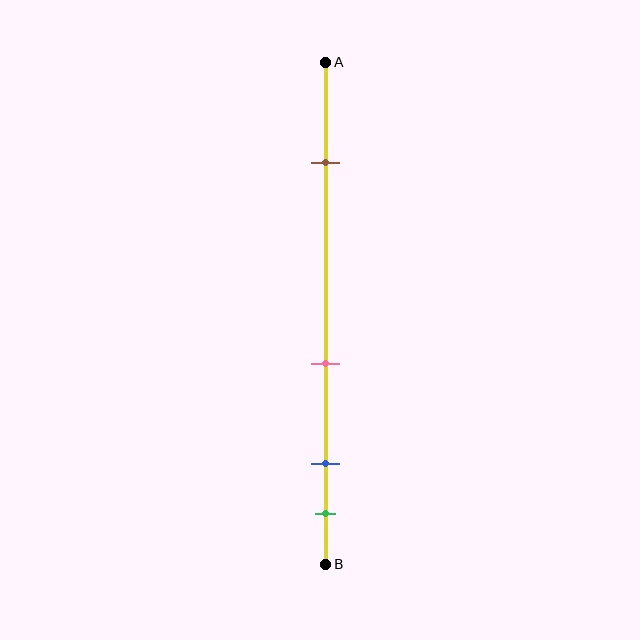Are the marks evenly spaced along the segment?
No, the marks are not evenly spaced.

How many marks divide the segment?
There are 4 marks dividing the segment.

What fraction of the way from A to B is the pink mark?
The pink mark is approximately 60% (0.6) of the way from A to B.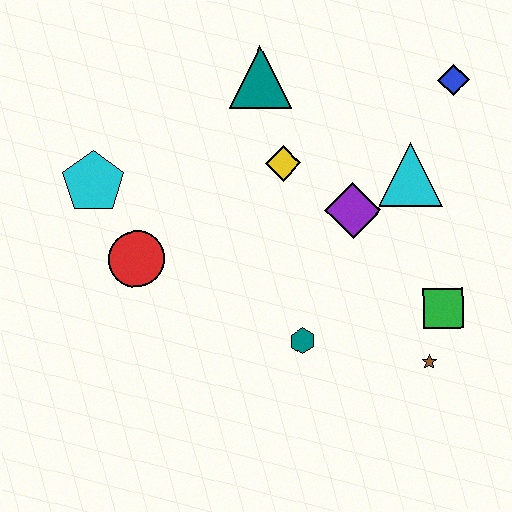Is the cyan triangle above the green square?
Yes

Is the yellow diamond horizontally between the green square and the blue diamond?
No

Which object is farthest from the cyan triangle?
The cyan pentagon is farthest from the cyan triangle.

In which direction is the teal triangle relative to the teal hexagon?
The teal triangle is above the teal hexagon.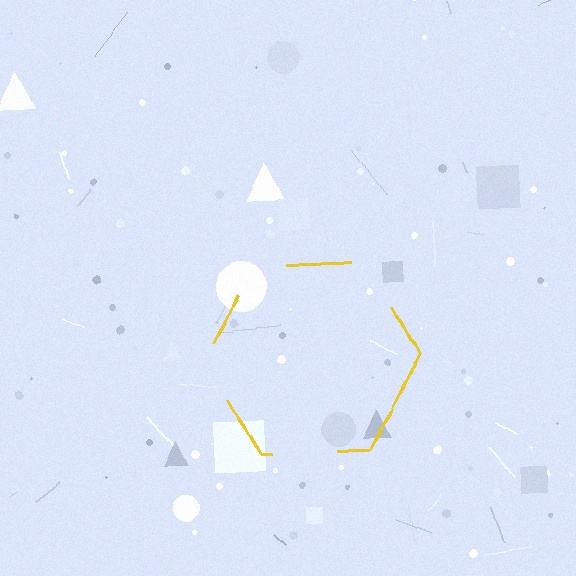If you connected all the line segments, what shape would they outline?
They would outline a hexagon.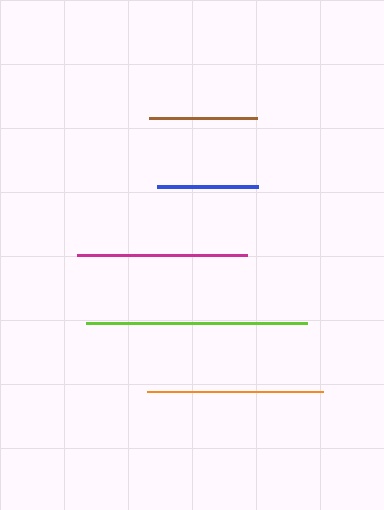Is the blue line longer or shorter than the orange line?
The orange line is longer than the blue line.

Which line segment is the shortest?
The blue line is the shortest at approximately 101 pixels.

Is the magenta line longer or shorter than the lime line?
The lime line is longer than the magenta line.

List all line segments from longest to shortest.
From longest to shortest: lime, orange, magenta, brown, blue.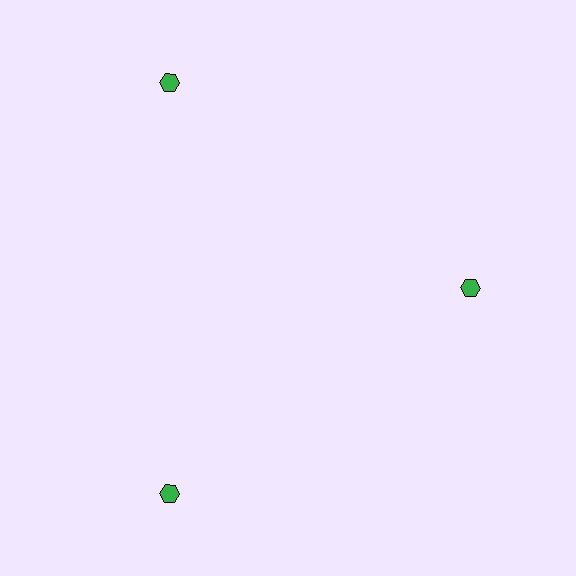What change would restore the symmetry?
The symmetry would be restored by moving it outward, back onto the ring so that all 3 hexagons sit at equal angles and equal distance from the center.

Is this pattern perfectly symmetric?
No. The 3 green hexagons are arranged in a ring, but one element near the 3 o'clock position is pulled inward toward the center, breaking the 3-fold rotational symmetry.